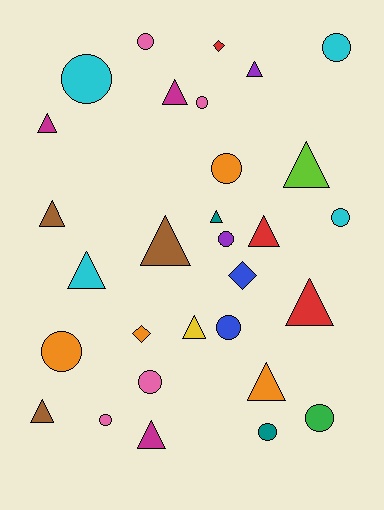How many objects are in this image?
There are 30 objects.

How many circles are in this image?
There are 13 circles.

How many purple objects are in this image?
There are 2 purple objects.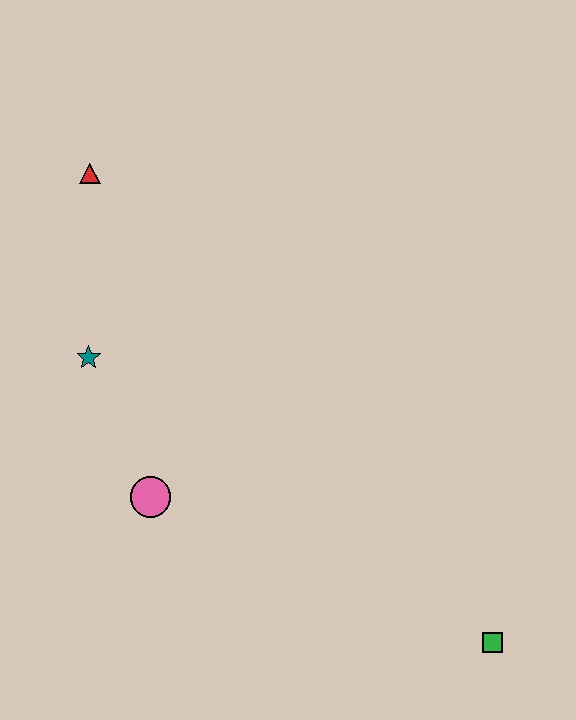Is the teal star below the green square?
No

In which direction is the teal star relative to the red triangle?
The teal star is below the red triangle.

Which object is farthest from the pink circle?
The green square is farthest from the pink circle.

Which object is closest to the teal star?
The pink circle is closest to the teal star.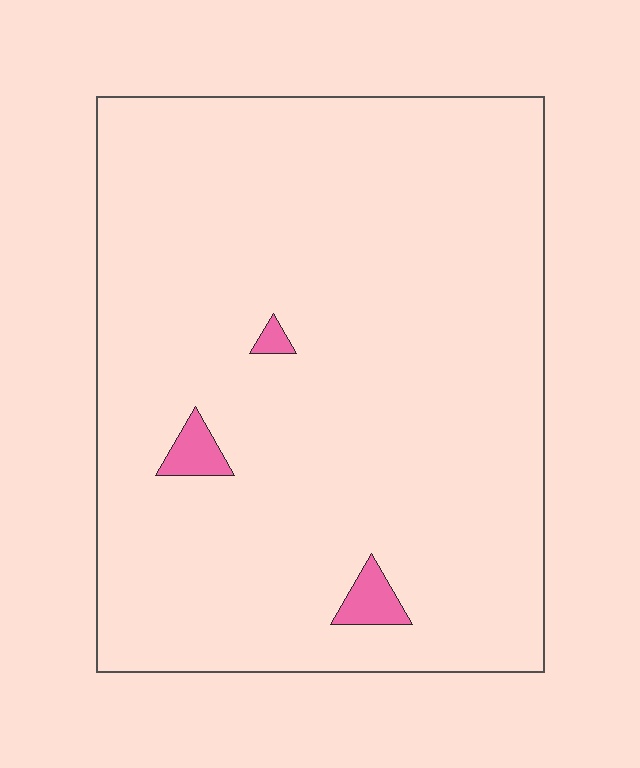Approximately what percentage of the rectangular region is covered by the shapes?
Approximately 5%.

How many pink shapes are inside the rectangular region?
3.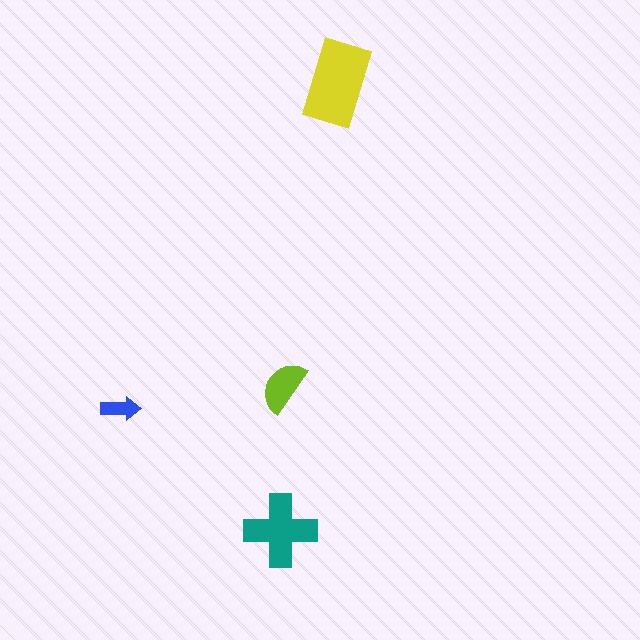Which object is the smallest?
The blue arrow.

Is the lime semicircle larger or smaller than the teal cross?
Smaller.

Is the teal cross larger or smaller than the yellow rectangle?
Smaller.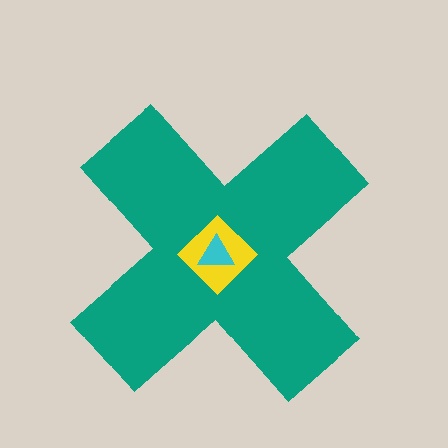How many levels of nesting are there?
3.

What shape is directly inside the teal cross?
The yellow diamond.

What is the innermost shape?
The cyan triangle.